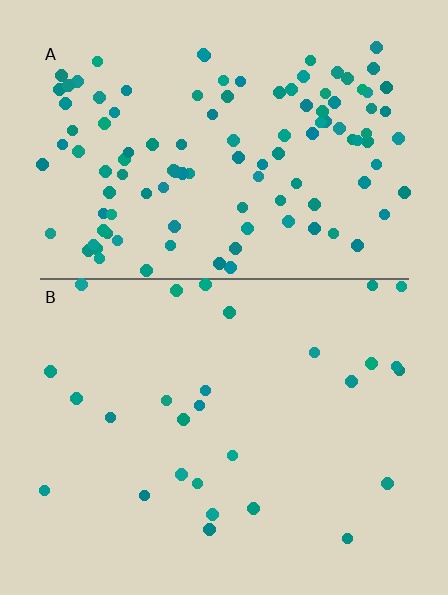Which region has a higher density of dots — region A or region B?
A (the top).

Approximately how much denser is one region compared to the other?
Approximately 3.9× — region A over region B.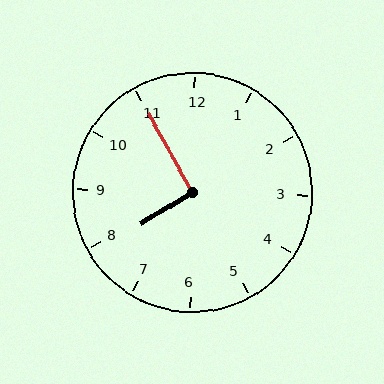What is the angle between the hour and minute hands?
Approximately 92 degrees.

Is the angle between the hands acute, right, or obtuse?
It is right.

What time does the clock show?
7:55.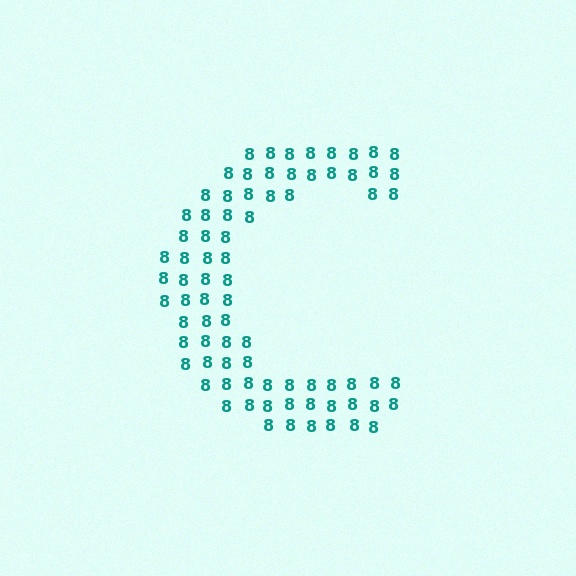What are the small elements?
The small elements are digit 8's.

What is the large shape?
The large shape is the letter C.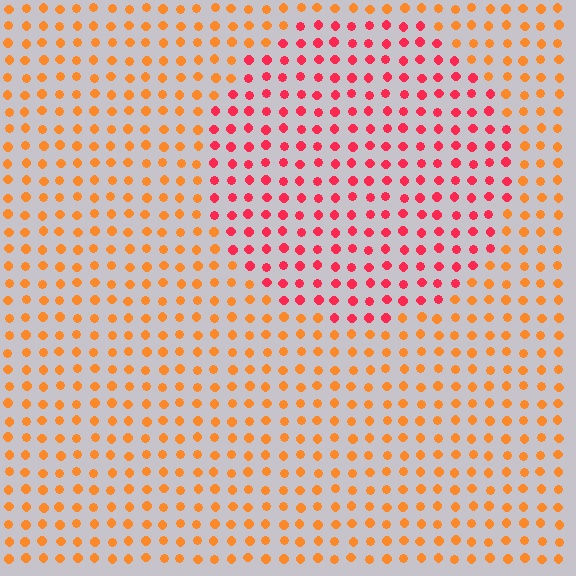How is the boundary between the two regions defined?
The boundary is defined purely by a slight shift in hue (about 39 degrees). Spacing, size, and orientation are identical on both sides.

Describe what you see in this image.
The image is filled with small orange elements in a uniform arrangement. A circle-shaped region is visible where the elements are tinted to a slightly different hue, forming a subtle color boundary.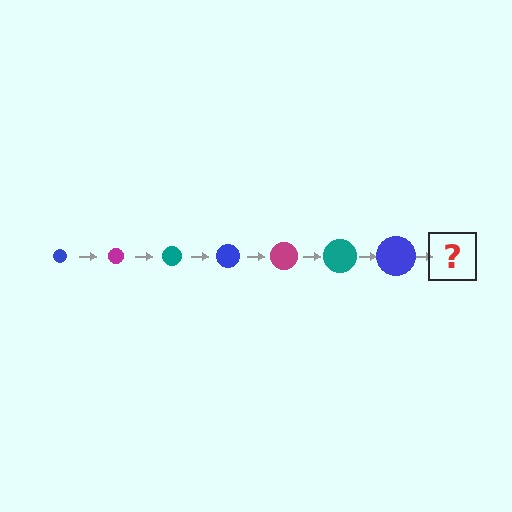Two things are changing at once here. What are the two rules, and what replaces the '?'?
The two rules are that the circle grows larger each step and the color cycles through blue, magenta, and teal. The '?' should be a magenta circle, larger than the previous one.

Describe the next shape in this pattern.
It should be a magenta circle, larger than the previous one.